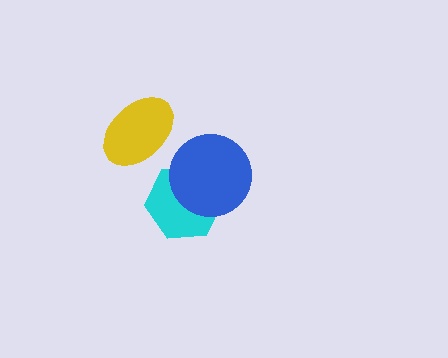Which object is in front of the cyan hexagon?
The blue circle is in front of the cyan hexagon.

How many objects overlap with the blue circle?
1 object overlaps with the blue circle.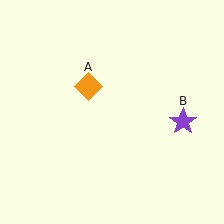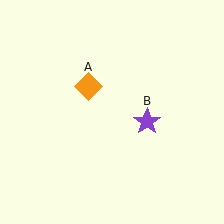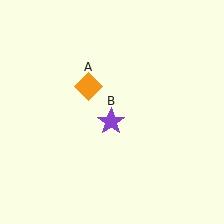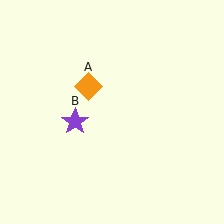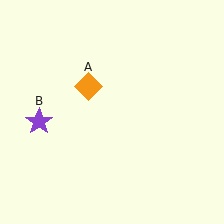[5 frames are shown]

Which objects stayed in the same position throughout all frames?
Orange diamond (object A) remained stationary.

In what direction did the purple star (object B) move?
The purple star (object B) moved left.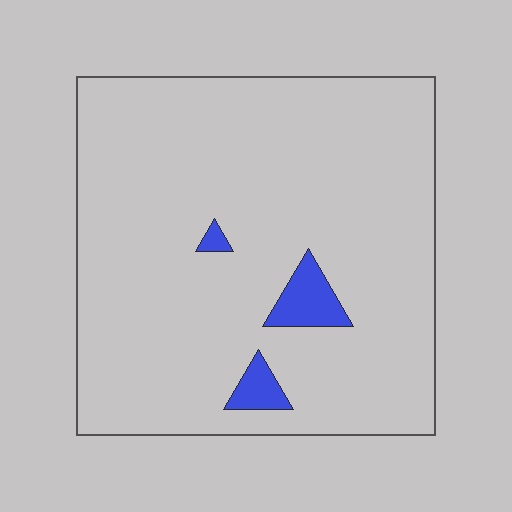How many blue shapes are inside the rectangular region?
3.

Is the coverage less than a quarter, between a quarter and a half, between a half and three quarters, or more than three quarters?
Less than a quarter.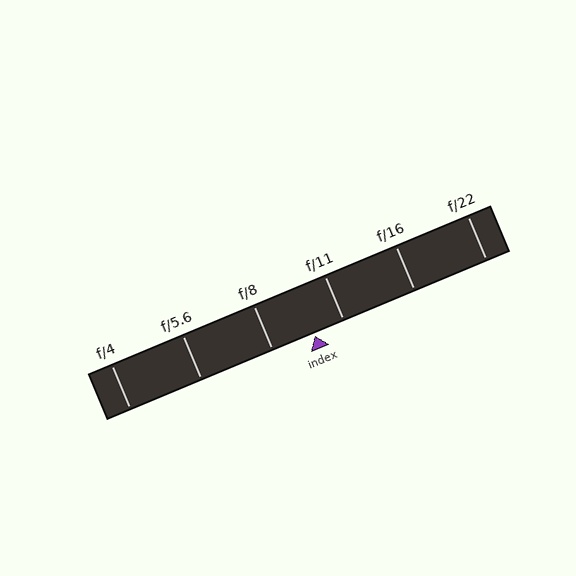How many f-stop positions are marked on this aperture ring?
There are 6 f-stop positions marked.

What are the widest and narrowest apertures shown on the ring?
The widest aperture shown is f/4 and the narrowest is f/22.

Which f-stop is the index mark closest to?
The index mark is closest to f/11.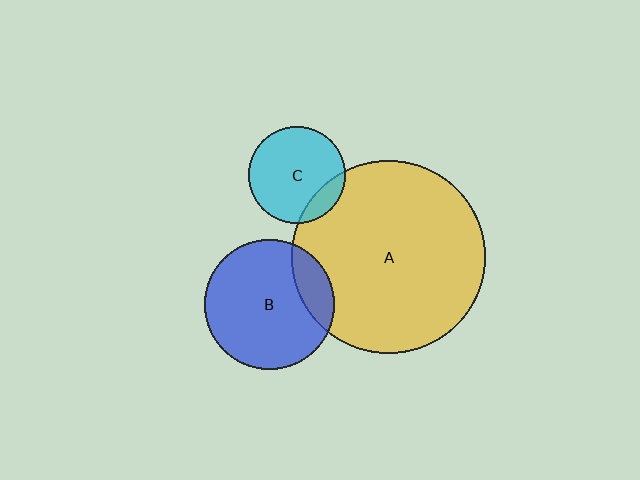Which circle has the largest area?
Circle A (yellow).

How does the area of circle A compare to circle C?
Approximately 4.0 times.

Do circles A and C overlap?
Yes.